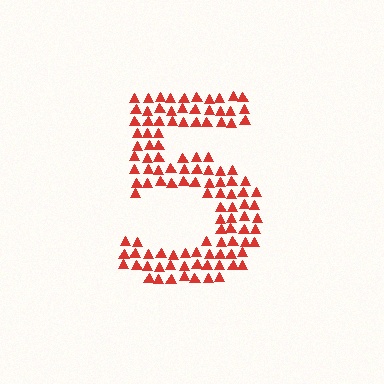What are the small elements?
The small elements are triangles.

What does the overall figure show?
The overall figure shows the digit 5.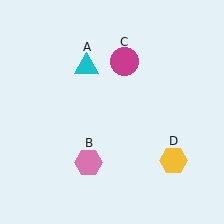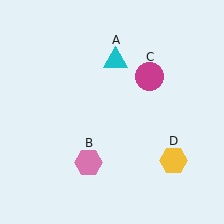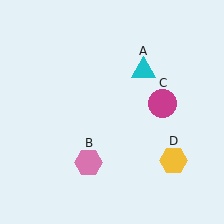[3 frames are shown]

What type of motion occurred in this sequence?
The cyan triangle (object A), magenta circle (object C) rotated clockwise around the center of the scene.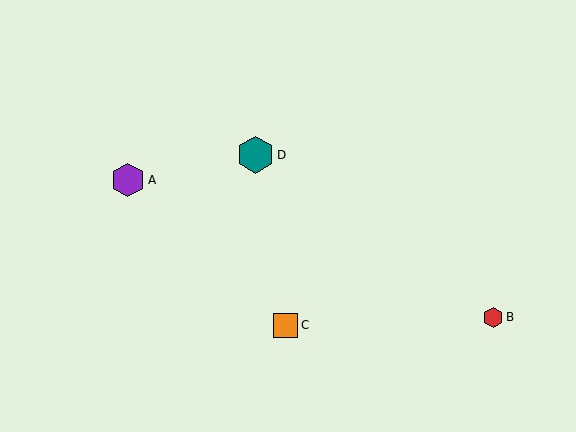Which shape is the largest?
The teal hexagon (labeled D) is the largest.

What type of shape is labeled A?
Shape A is a purple hexagon.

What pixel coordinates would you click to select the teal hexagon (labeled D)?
Click at (256, 155) to select the teal hexagon D.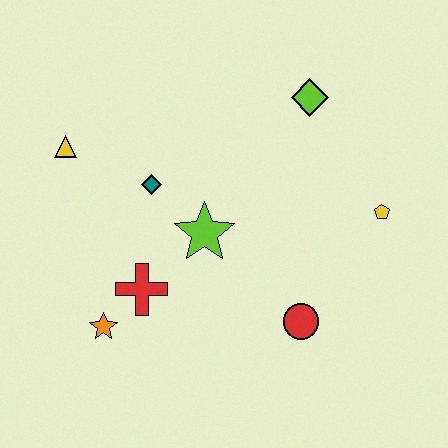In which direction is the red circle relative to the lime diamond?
The red circle is below the lime diamond.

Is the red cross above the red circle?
Yes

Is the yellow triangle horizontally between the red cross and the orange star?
No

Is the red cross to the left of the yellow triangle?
No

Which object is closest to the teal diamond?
The lime star is closest to the teal diamond.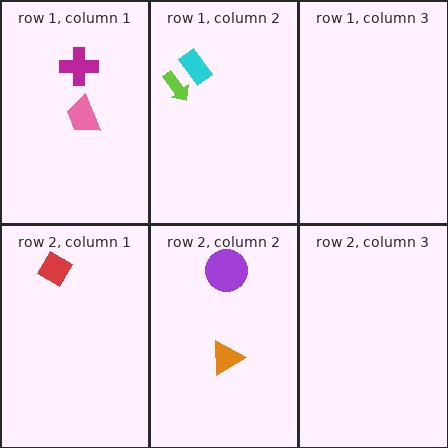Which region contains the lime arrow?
The row 1, column 2 region.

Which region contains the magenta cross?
The row 1, column 1 region.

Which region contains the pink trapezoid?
The row 1, column 1 region.